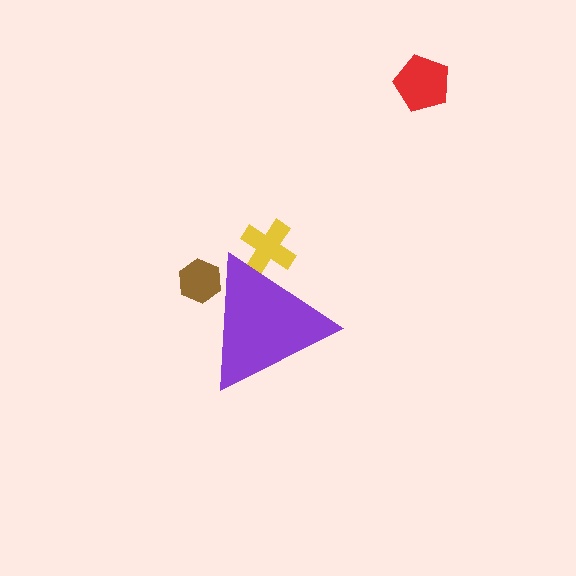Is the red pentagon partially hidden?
No, the red pentagon is fully visible.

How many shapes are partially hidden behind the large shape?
2 shapes are partially hidden.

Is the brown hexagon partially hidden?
Yes, the brown hexagon is partially hidden behind the purple triangle.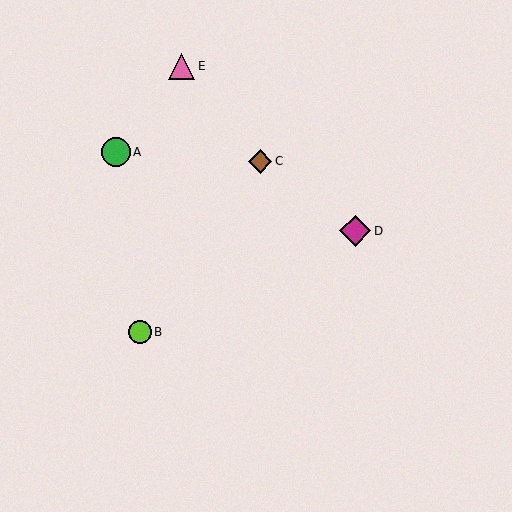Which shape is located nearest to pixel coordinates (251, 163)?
The brown diamond (labeled C) at (260, 161) is nearest to that location.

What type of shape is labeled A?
Shape A is a green circle.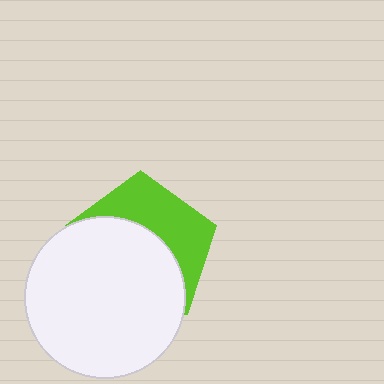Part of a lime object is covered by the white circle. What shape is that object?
It is a pentagon.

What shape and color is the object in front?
The object in front is a white circle.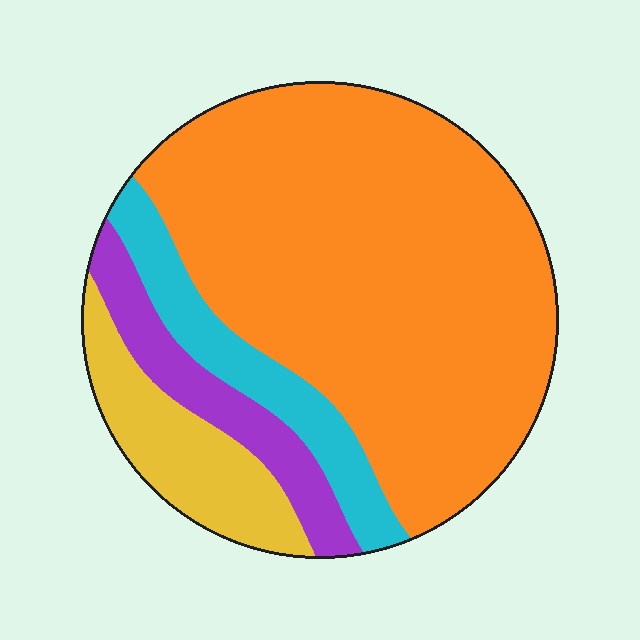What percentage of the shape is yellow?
Yellow covers 12% of the shape.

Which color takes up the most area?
Orange, at roughly 65%.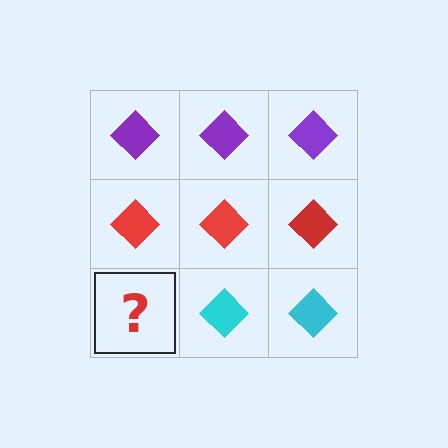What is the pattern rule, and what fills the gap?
The rule is that each row has a consistent color. The gap should be filled with a cyan diamond.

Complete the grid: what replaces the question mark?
The question mark should be replaced with a cyan diamond.